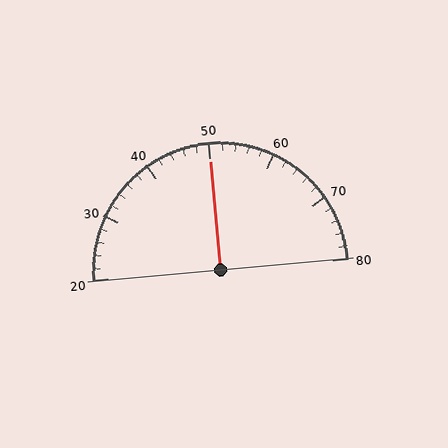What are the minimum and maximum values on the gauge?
The gauge ranges from 20 to 80.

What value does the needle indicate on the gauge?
The needle indicates approximately 50.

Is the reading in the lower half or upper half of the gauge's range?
The reading is in the upper half of the range (20 to 80).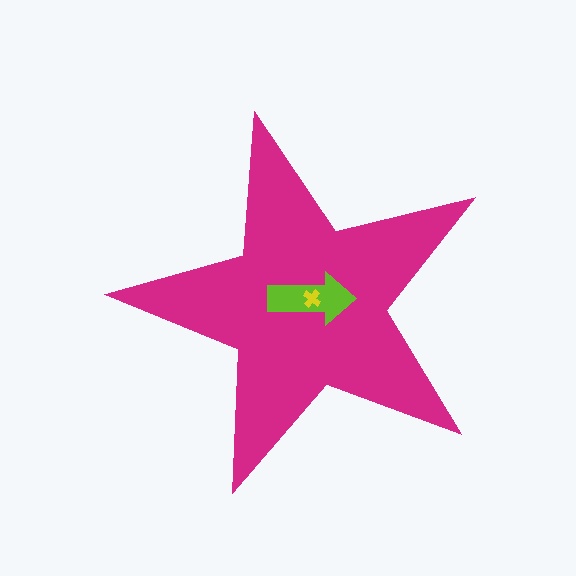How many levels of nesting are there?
3.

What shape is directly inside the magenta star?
The lime arrow.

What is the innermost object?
The yellow cross.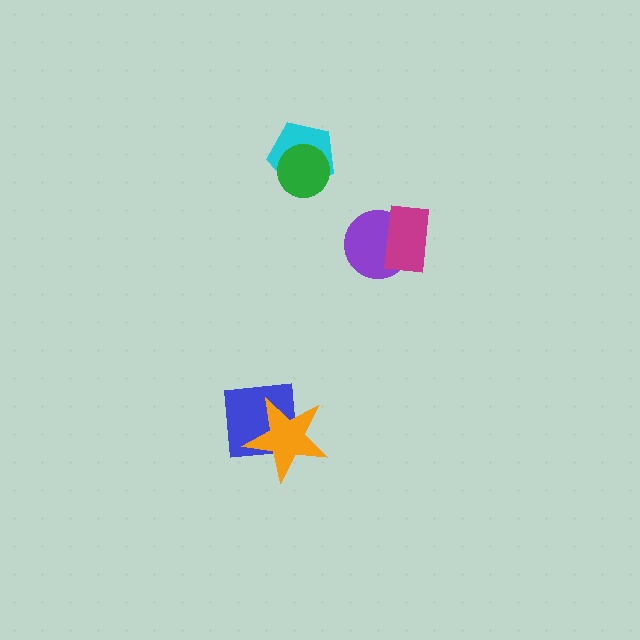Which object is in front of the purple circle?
The magenta rectangle is in front of the purple circle.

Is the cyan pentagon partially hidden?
Yes, it is partially covered by another shape.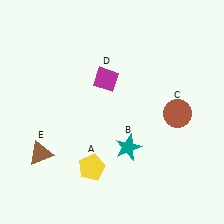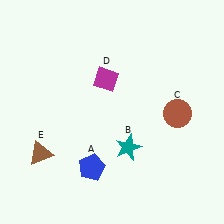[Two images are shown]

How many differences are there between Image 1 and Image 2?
There is 1 difference between the two images.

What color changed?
The pentagon (A) changed from yellow in Image 1 to blue in Image 2.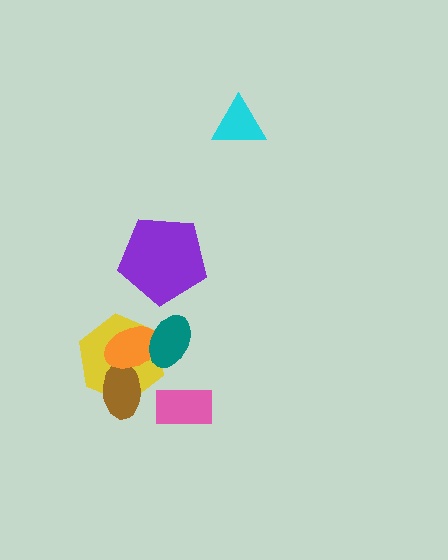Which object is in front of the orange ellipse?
The teal ellipse is in front of the orange ellipse.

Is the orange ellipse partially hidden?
Yes, it is partially covered by another shape.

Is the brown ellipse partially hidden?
Yes, it is partially covered by another shape.